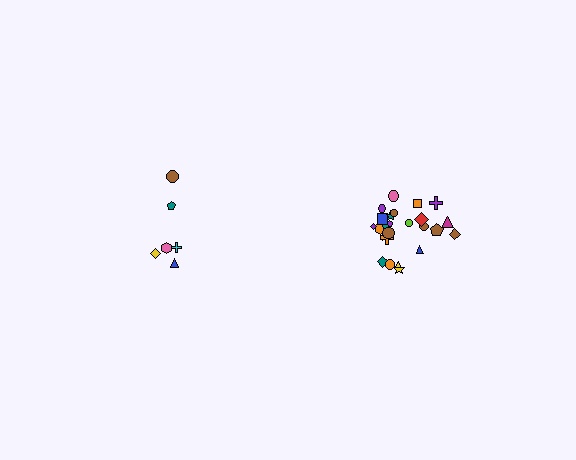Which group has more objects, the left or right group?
The right group.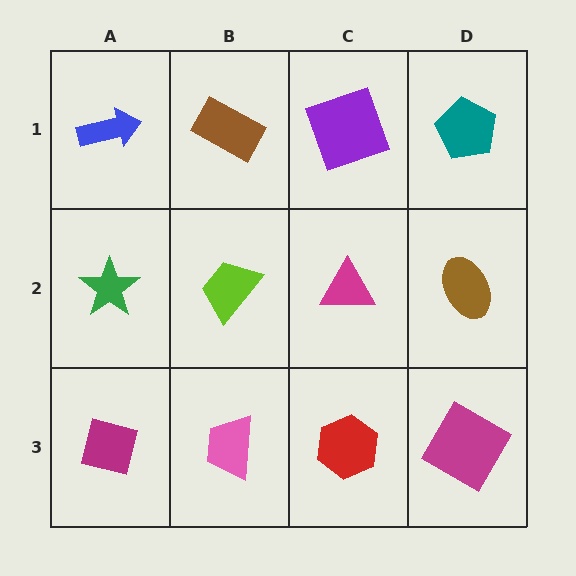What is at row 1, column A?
A blue arrow.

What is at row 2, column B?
A lime trapezoid.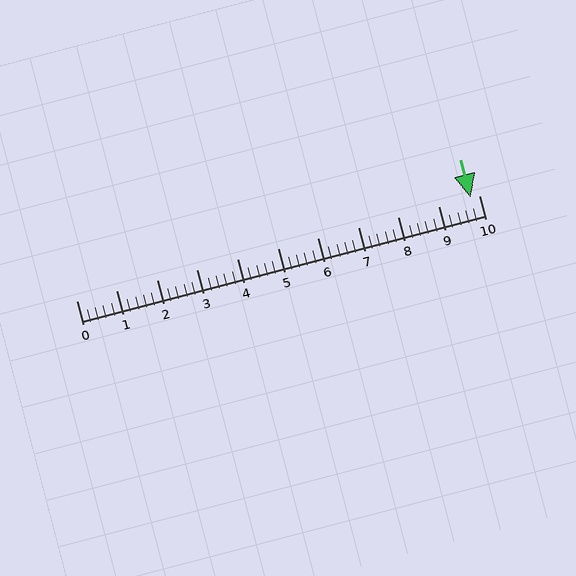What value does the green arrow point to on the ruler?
The green arrow points to approximately 9.8.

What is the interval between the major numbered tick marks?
The major tick marks are spaced 1 units apart.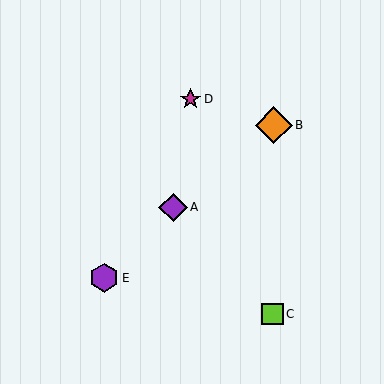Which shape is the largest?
The orange diamond (labeled B) is the largest.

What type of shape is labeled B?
Shape B is an orange diamond.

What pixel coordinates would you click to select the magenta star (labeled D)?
Click at (191, 99) to select the magenta star D.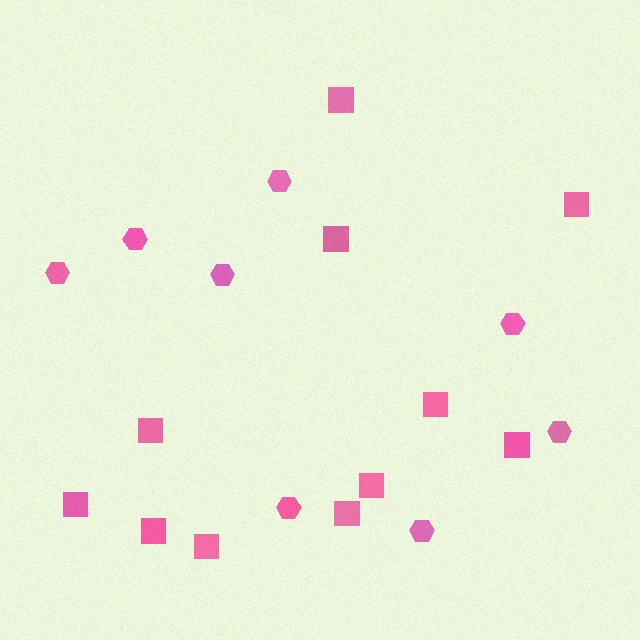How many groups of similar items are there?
There are 2 groups: one group of squares (11) and one group of hexagons (8).